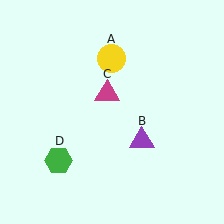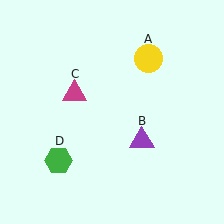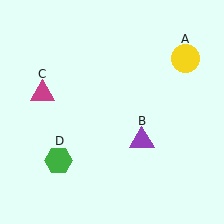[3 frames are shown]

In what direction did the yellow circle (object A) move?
The yellow circle (object A) moved right.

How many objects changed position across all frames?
2 objects changed position: yellow circle (object A), magenta triangle (object C).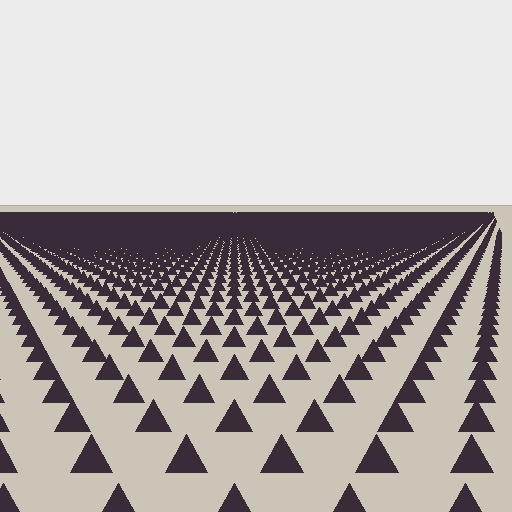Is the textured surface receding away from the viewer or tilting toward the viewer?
The surface is receding away from the viewer. Texture elements get smaller and denser toward the top.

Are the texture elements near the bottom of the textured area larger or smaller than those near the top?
Larger. Near the bottom, elements are closer to the viewer and appear at a bigger on-screen size.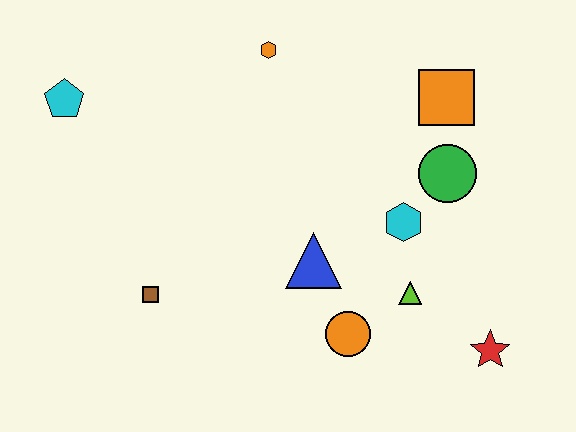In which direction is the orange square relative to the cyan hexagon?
The orange square is above the cyan hexagon.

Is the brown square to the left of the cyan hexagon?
Yes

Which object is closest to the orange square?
The green circle is closest to the orange square.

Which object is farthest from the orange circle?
The cyan pentagon is farthest from the orange circle.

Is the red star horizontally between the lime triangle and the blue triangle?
No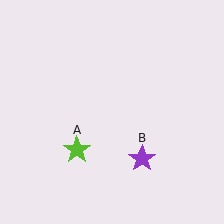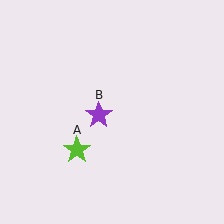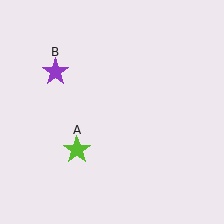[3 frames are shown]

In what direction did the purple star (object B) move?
The purple star (object B) moved up and to the left.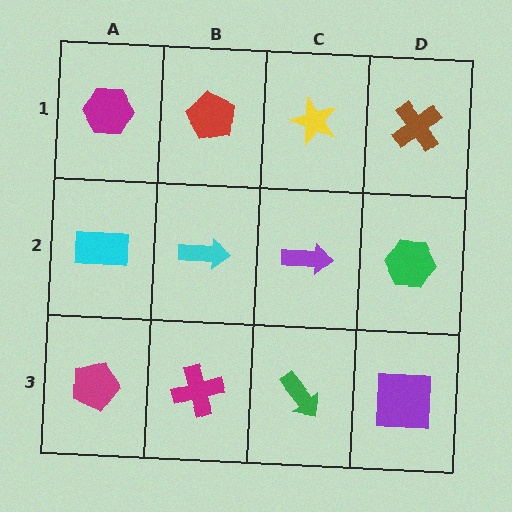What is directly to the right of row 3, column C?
A purple square.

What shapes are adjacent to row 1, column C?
A purple arrow (row 2, column C), a red pentagon (row 1, column B), a brown cross (row 1, column D).